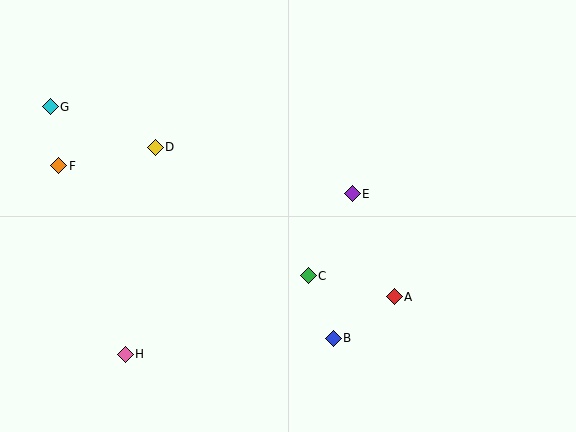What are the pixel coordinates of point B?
Point B is at (333, 338).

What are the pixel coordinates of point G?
Point G is at (50, 107).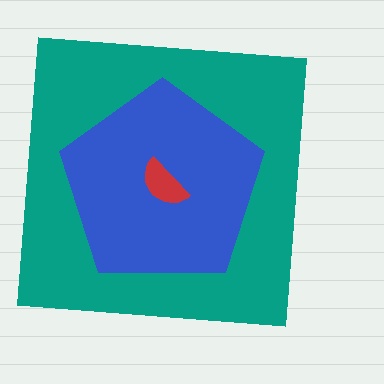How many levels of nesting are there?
3.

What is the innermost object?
The red semicircle.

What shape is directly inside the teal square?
The blue pentagon.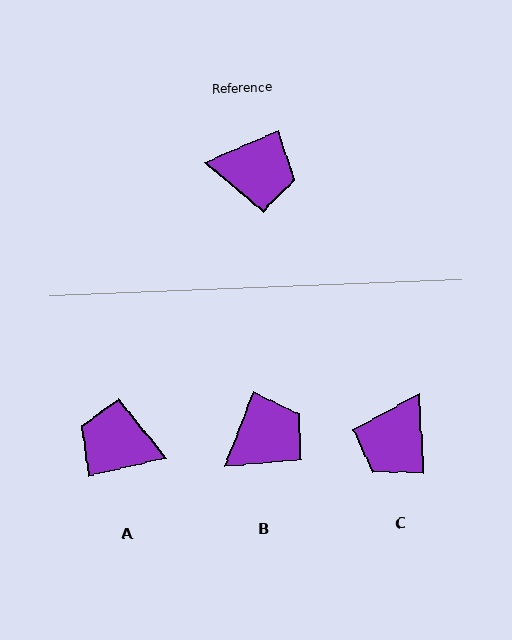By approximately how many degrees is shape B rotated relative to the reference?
Approximately 46 degrees counter-clockwise.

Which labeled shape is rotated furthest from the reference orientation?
A, about 170 degrees away.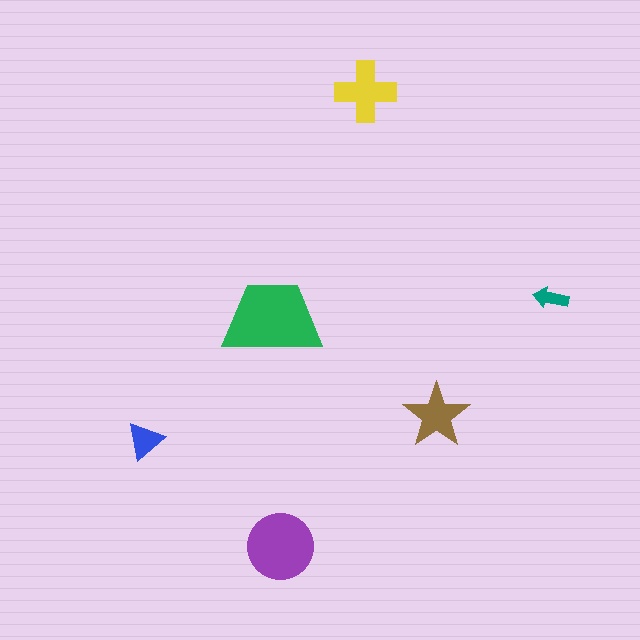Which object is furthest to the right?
The teal arrow is rightmost.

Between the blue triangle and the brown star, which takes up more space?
The brown star.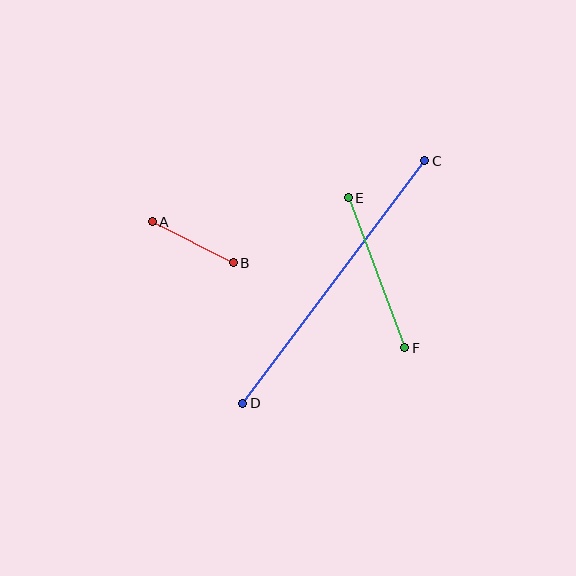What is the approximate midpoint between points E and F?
The midpoint is at approximately (376, 273) pixels.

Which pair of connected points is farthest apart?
Points C and D are farthest apart.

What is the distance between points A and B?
The distance is approximately 91 pixels.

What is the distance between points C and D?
The distance is approximately 303 pixels.